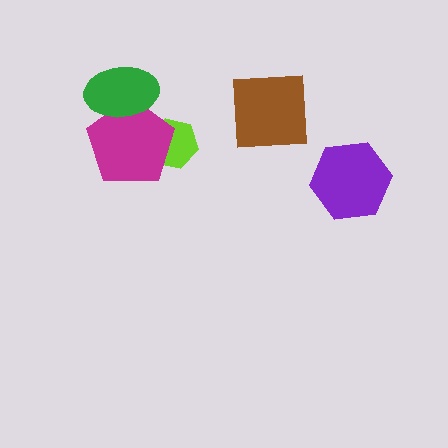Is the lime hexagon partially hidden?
Yes, it is partially covered by another shape.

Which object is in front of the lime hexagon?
The magenta pentagon is in front of the lime hexagon.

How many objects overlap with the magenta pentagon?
2 objects overlap with the magenta pentagon.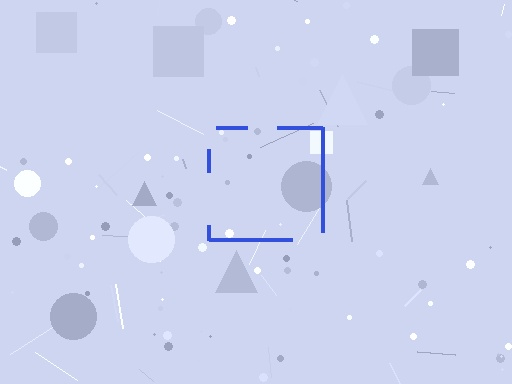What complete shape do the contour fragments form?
The contour fragments form a square.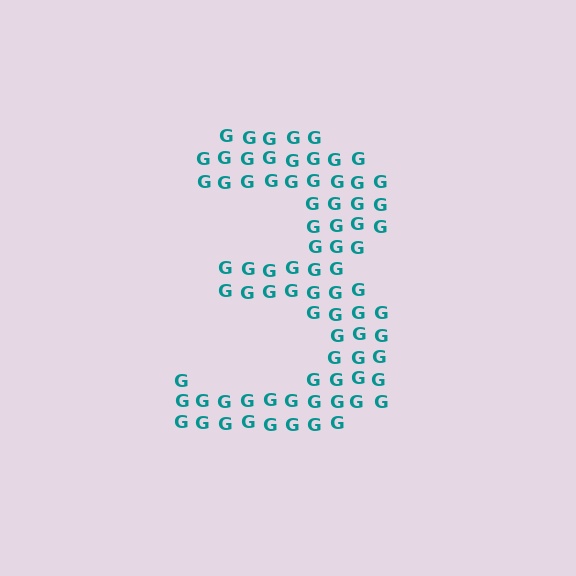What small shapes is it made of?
It is made of small letter G's.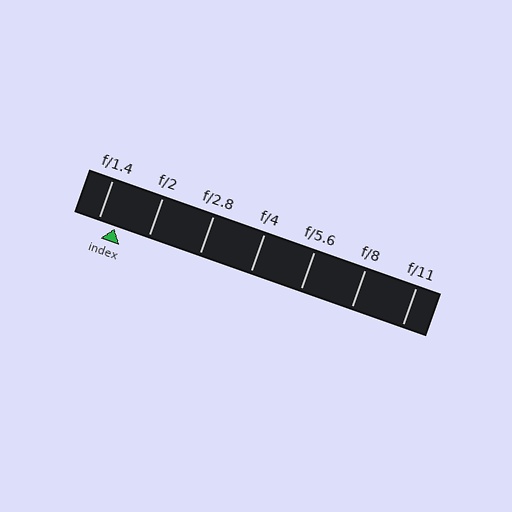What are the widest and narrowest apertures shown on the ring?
The widest aperture shown is f/1.4 and the narrowest is f/11.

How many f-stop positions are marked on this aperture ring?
There are 7 f-stop positions marked.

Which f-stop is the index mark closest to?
The index mark is closest to f/1.4.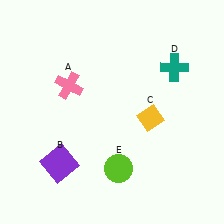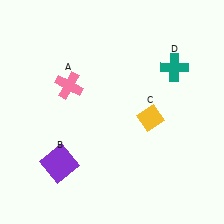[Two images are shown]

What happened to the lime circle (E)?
The lime circle (E) was removed in Image 2. It was in the bottom-right area of Image 1.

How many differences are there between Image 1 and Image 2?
There is 1 difference between the two images.